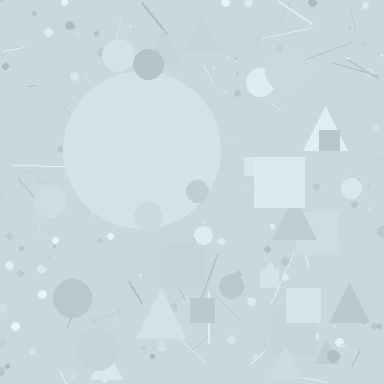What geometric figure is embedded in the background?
A circle is embedded in the background.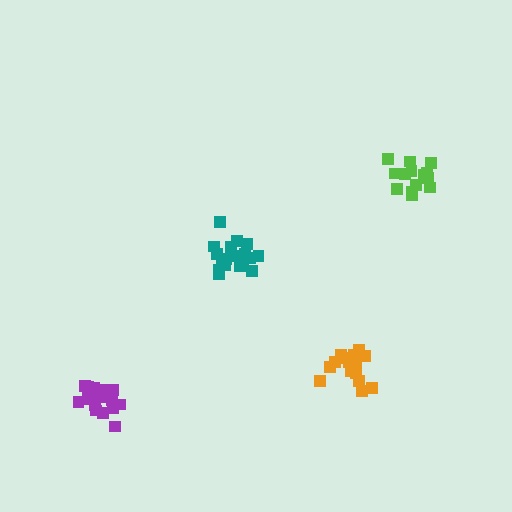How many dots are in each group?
Group 1: 18 dots, Group 2: 18 dots, Group 3: 19 dots, Group 4: 14 dots (69 total).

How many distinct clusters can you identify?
There are 4 distinct clusters.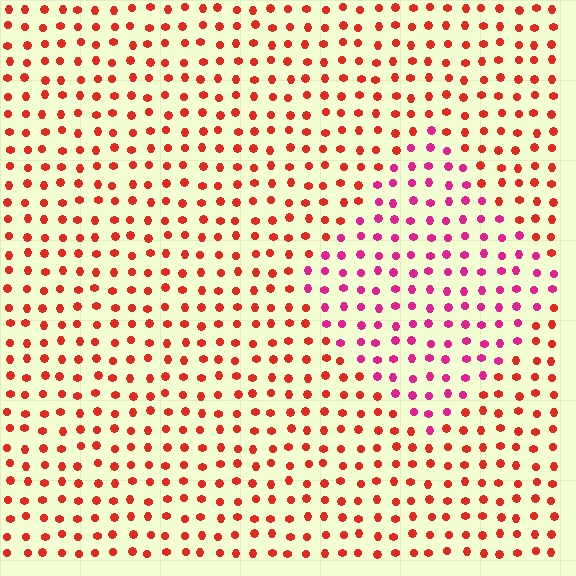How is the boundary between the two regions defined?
The boundary is defined purely by a slight shift in hue (about 39 degrees). Spacing, size, and orientation are identical on both sides.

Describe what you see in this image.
The image is filled with small red elements in a uniform arrangement. A diamond-shaped region is visible where the elements are tinted to a slightly different hue, forming a subtle color boundary.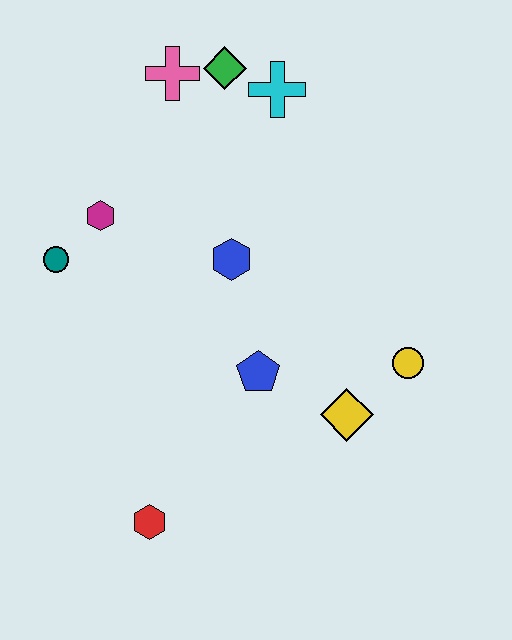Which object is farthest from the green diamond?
The red hexagon is farthest from the green diamond.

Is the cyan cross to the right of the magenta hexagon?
Yes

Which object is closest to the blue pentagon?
The yellow diamond is closest to the blue pentagon.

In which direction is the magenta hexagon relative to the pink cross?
The magenta hexagon is below the pink cross.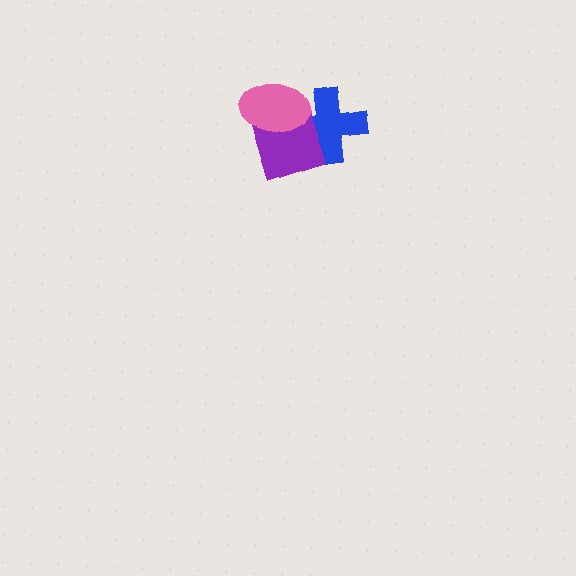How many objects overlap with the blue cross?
2 objects overlap with the blue cross.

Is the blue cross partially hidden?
Yes, it is partially covered by another shape.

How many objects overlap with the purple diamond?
2 objects overlap with the purple diamond.